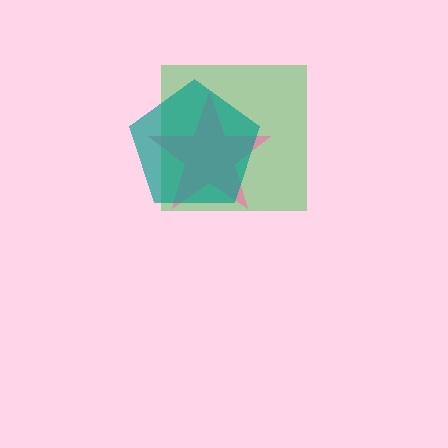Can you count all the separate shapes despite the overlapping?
Yes, there are 3 separate shapes.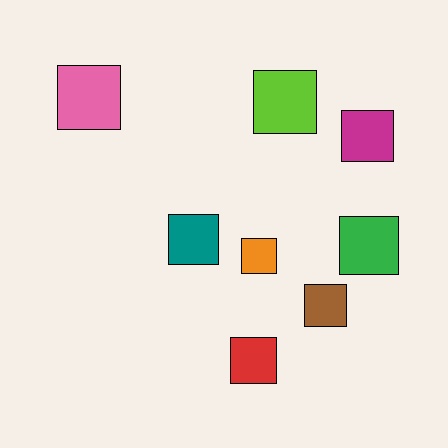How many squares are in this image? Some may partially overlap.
There are 8 squares.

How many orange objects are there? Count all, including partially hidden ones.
There is 1 orange object.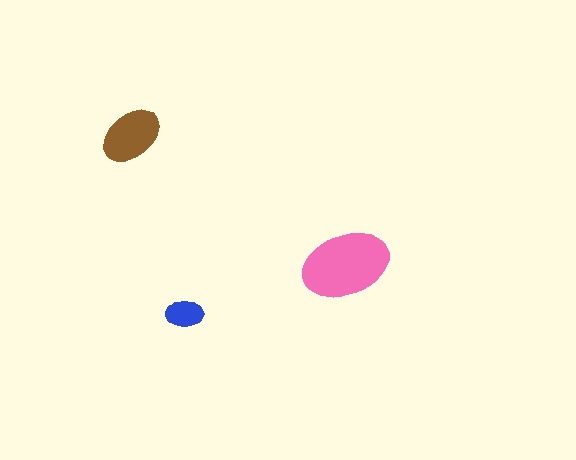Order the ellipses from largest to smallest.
the pink one, the brown one, the blue one.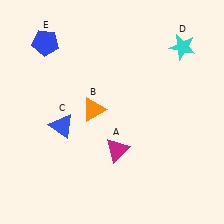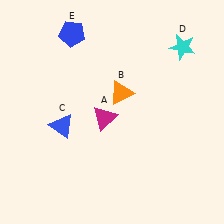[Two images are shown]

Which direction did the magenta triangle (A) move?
The magenta triangle (A) moved up.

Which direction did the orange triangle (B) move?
The orange triangle (B) moved right.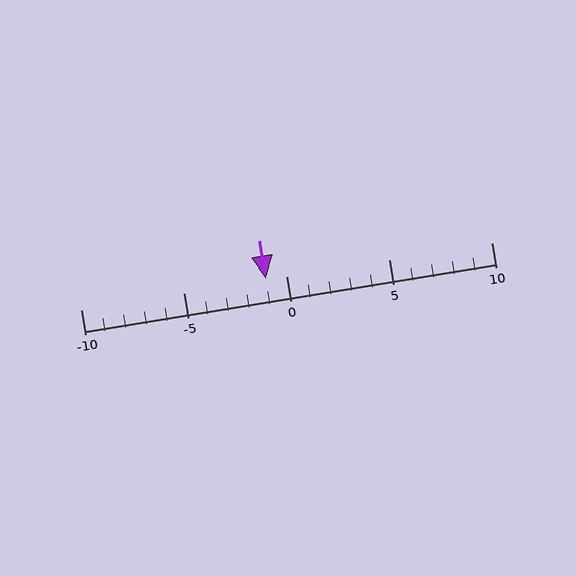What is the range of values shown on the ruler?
The ruler shows values from -10 to 10.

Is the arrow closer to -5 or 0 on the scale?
The arrow is closer to 0.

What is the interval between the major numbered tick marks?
The major tick marks are spaced 5 units apart.